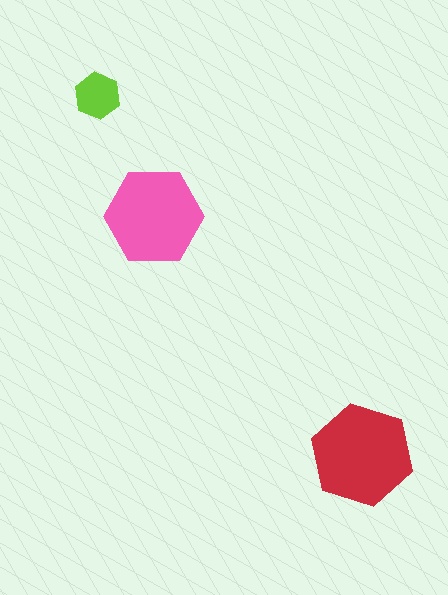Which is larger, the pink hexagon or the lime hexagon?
The pink one.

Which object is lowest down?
The red hexagon is bottommost.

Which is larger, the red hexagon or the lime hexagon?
The red one.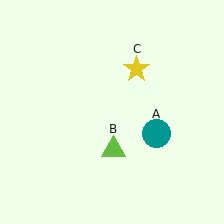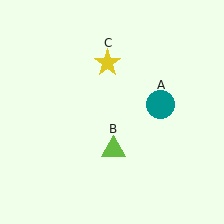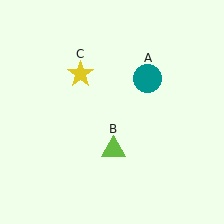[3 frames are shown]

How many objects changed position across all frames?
2 objects changed position: teal circle (object A), yellow star (object C).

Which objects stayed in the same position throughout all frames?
Lime triangle (object B) remained stationary.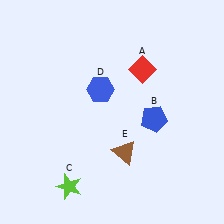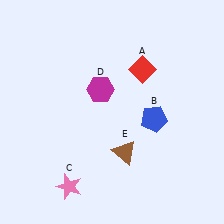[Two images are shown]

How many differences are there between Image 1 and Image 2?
There are 2 differences between the two images.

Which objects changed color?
C changed from lime to pink. D changed from blue to magenta.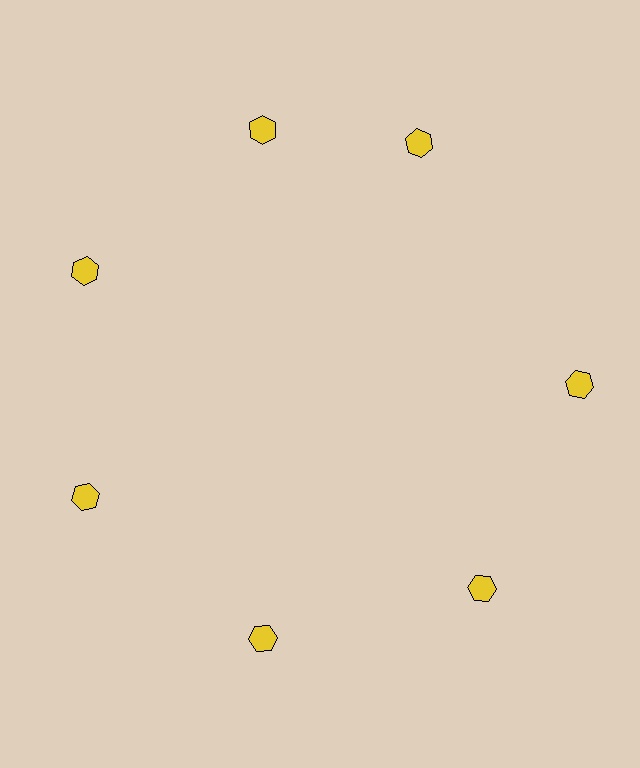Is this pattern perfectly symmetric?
No. The 7 yellow hexagons are arranged in a ring, but one element near the 1 o'clock position is rotated out of alignment along the ring, breaking the 7-fold rotational symmetry.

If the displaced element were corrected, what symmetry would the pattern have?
It would have 7-fold rotational symmetry — the pattern would map onto itself every 51 degrees.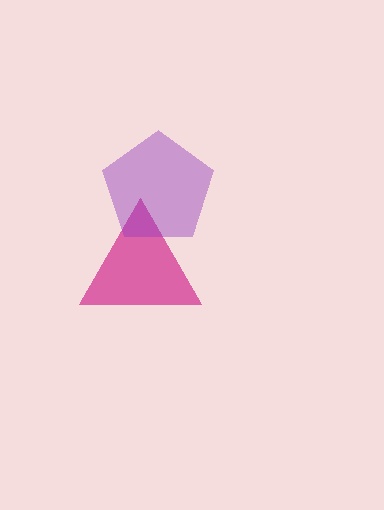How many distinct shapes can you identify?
There are 2 distinct shapes: a magenta triangle, a purple pentagon.